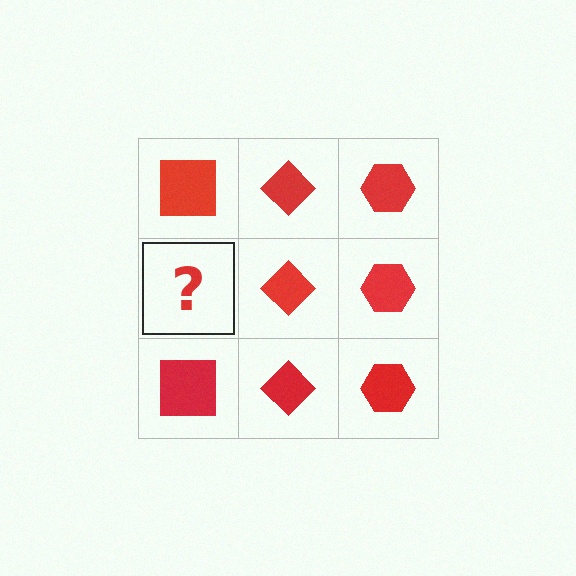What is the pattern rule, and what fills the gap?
The rule is that each column has a consistent shape. The gap should be filled with a red square.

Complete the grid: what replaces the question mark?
The question mark should be replaced with a red square.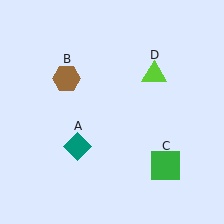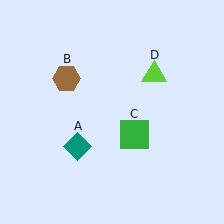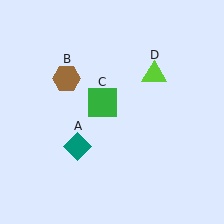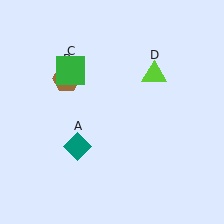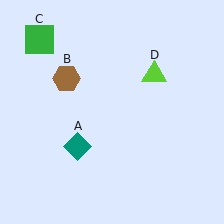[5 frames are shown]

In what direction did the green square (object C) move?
The green square (object C) moved up and to the left.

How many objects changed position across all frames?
1 object changed position: green square (object C).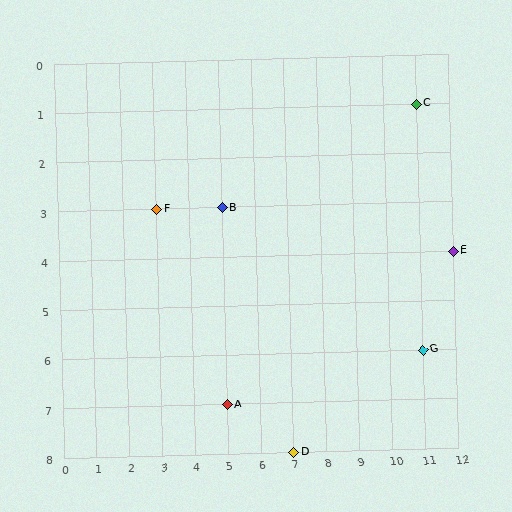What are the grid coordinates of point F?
Point F is at grid coordinates (3, 3).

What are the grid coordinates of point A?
Point A is at grid coordinates (5, 7).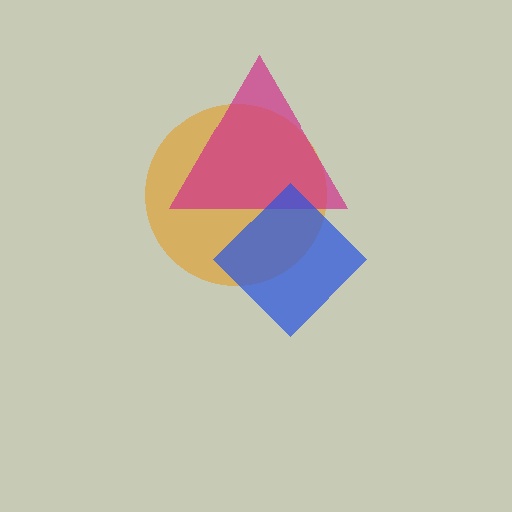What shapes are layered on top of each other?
The layered shapes are: an orange circle, a magenta triangle, a blue diamond.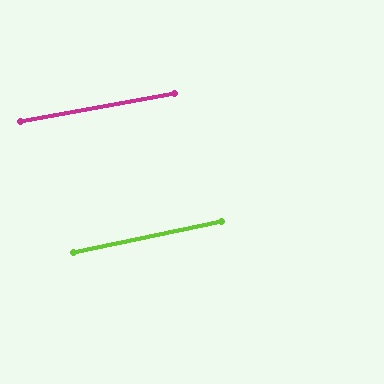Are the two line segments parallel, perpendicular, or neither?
Parallel — their directions differ by only 1.5°.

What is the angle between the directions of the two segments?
Approximately 2 degrees.